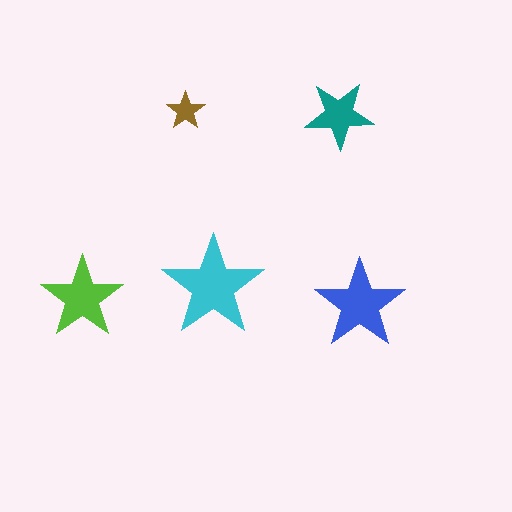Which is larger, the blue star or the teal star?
The blue one.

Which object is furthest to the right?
The blue star is rightmost.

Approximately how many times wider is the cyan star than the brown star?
About 2.5 times wider.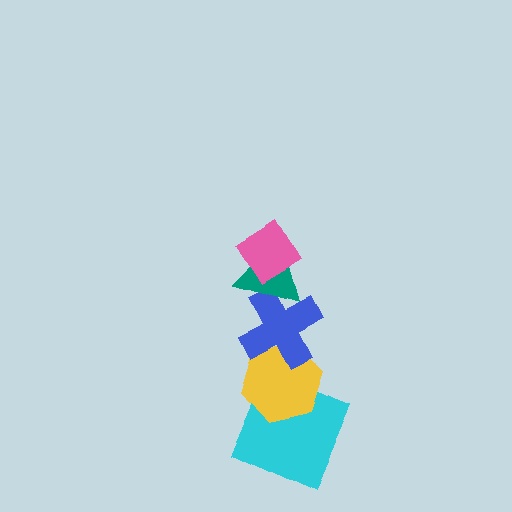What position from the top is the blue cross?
The blue cross is 3rd from the top.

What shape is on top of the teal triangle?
The pink diamond is on top of the teal triangle.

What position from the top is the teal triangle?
The teal triangle is 2nd from the top.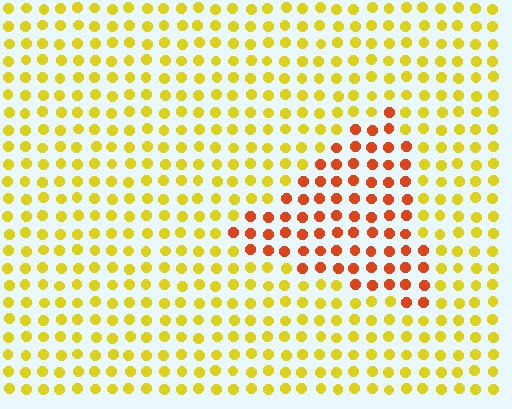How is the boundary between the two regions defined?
The boundary is defined purely by a slight shift in hue (about 44 degrees). Spacing, size, and orientation are identical on both sides.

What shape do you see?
I see a triangle.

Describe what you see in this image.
The image is filled with small yellow elements in a uniform arrangement. A triangle-shaped region is visible where the elements are tinted to a slightly different hue, forming a subtle color boundary.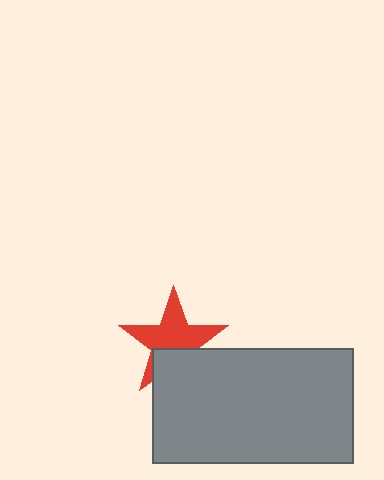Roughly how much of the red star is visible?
About half of it is visible (roughly 65%).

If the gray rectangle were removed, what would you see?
You would see the complete red star.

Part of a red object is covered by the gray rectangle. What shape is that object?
It is a star.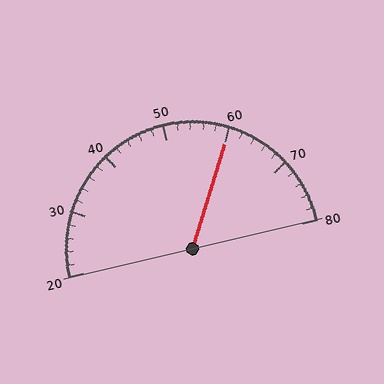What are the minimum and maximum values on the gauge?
The gauge ranges from 20 to 80.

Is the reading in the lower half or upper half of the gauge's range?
The reading is in the upper half of the range (20 to 80).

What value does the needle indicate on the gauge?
The needle indicates approximately 60.